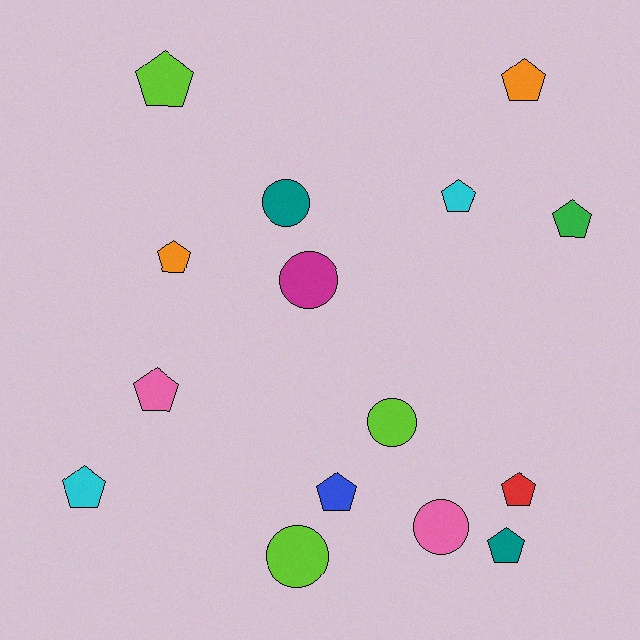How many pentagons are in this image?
There are 10 pentagons.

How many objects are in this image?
There are 15 objects.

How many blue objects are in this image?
There is 1 blue object.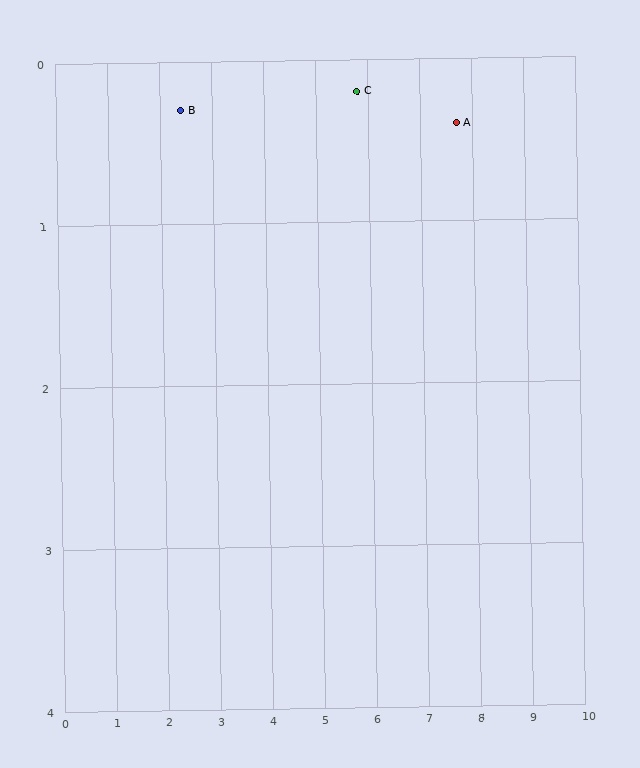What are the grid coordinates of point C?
Point C is at approximately (5.8, 0.2).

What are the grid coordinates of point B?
Point B is at approximately (2.4, 0.3).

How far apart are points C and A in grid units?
Points C and A are about 1.9 grid units apart.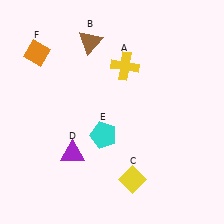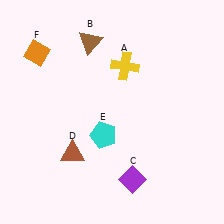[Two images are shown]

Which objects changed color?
C changed from yellow to purple. D changed from purple to brown.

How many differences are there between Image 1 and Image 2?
There are 2 differences between the two images.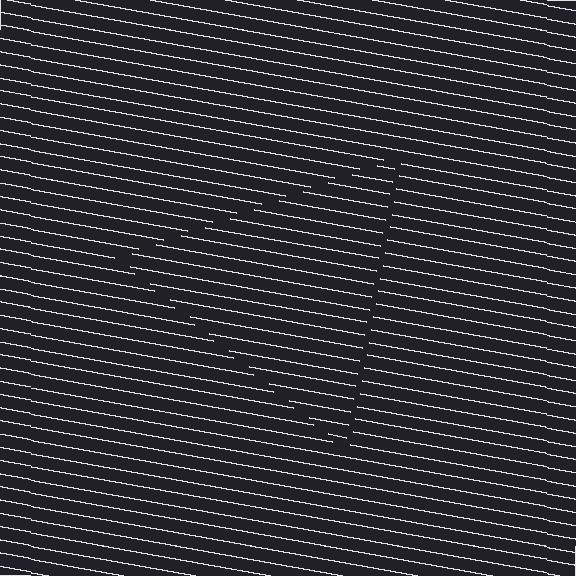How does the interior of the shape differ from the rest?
The interior of the shape contains the same grating, shifted by half a period — the contour is defined by the phase discontinuity where line-ends from the inner and outer gratings abut.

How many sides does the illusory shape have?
3 sides — the line-ends trace a triangle.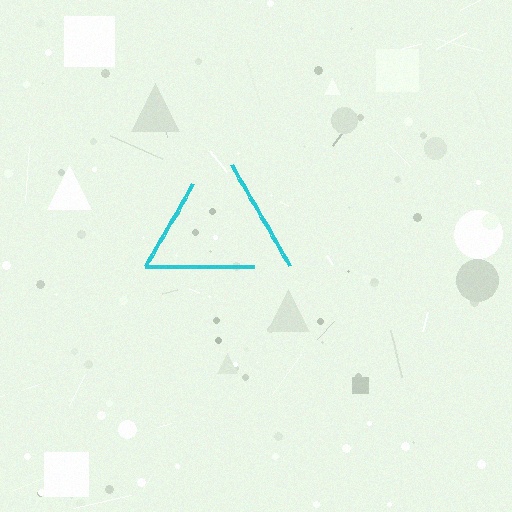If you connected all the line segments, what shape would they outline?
They would outline a triangle.